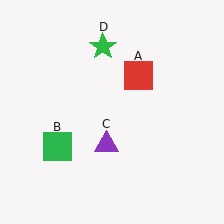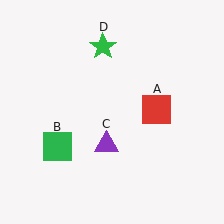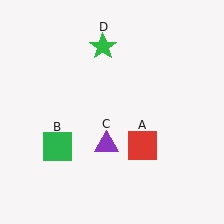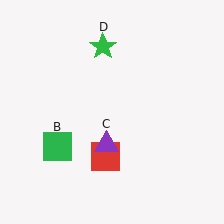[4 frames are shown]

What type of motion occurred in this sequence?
The red square (object A) rotated clockwise around the center of the scene.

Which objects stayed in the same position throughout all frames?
Green square (object B) and purple triangle (object C) and green star (object D) remained stationary.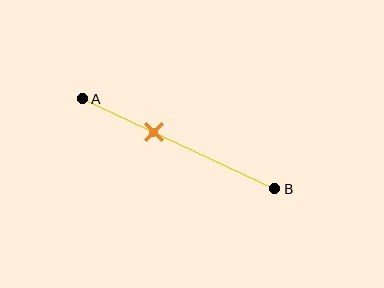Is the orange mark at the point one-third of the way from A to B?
No, the mark is at about 35% from A, not at the 33% one-third point.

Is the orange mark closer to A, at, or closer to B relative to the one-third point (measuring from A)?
The orange mark is closer to point B than the one-third point of segment AB.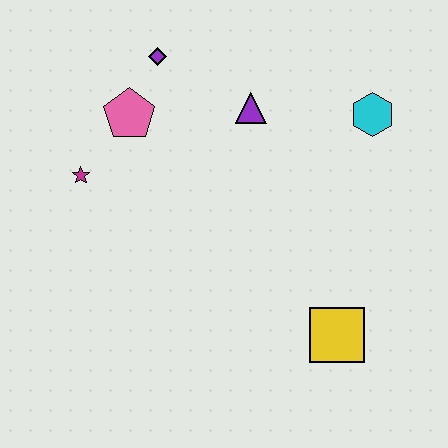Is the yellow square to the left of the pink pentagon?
No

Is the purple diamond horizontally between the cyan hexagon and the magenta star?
Yes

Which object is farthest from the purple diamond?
The yellow square is farthest from the purple diamond.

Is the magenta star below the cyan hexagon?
Yes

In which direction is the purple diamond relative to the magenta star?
The purple diamond is above the magenta star.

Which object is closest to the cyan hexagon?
The purple triangle is closest to the cyan hexagon.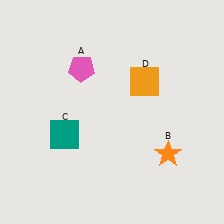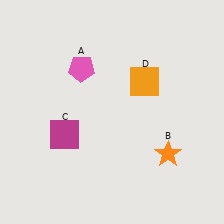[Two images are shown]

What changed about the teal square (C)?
In Image 1, C is teal. In Image 2, it changed to magenta.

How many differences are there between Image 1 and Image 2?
There is 1 difference between the two images.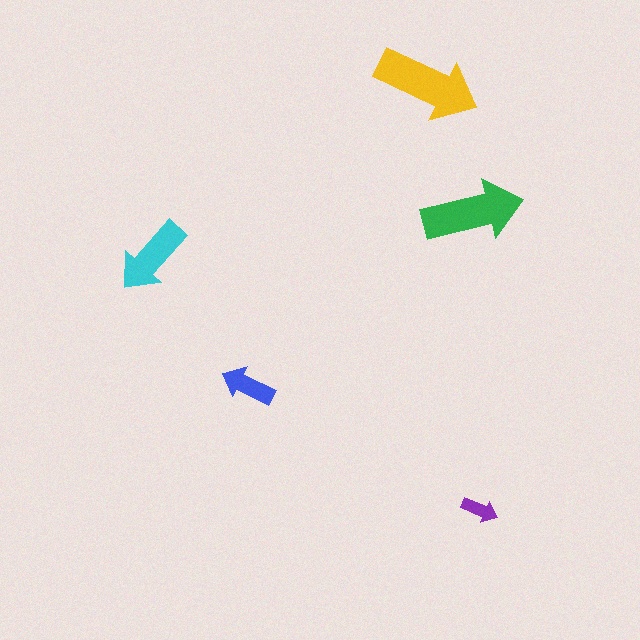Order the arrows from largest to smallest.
the yellow one, the green one, the cyan one, the blue one, the purple one.